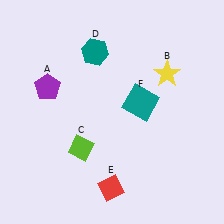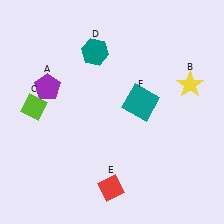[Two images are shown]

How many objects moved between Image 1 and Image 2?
2 objects moved between the two images.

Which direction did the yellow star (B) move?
The yellow star (B) moved right.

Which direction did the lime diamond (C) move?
The lime diamond (C) moved left.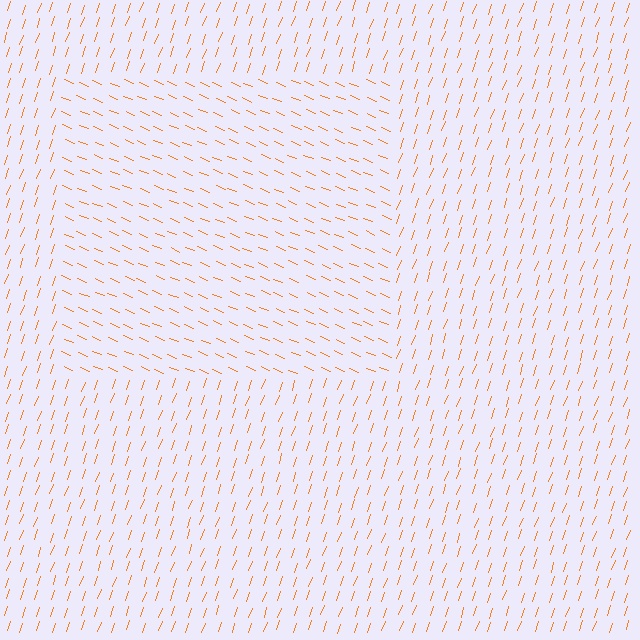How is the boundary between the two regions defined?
The boundary is defined purely by a change in line orientation (approximately 87 degrees difference). All lines are the same color and thickness.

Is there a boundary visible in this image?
Yes, there is a texture boundary formed by a change in line orientation.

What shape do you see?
I see a rectangle.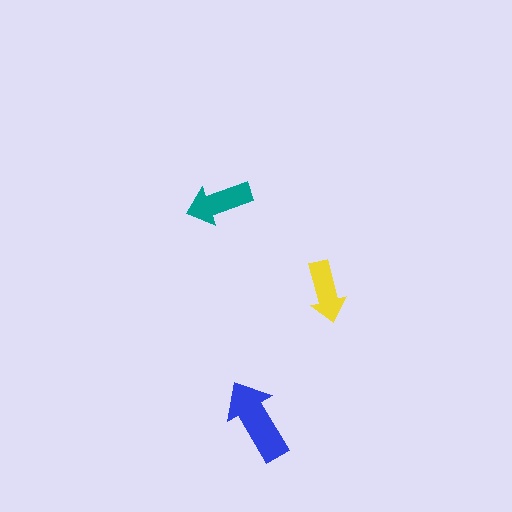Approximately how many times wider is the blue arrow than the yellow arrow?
About 1.5 times wider.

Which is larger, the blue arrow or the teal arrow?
The blue one.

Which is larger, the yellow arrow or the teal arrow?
The teal one.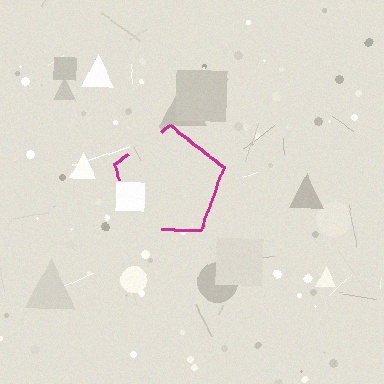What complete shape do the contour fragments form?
The contour fragments form a pentagon.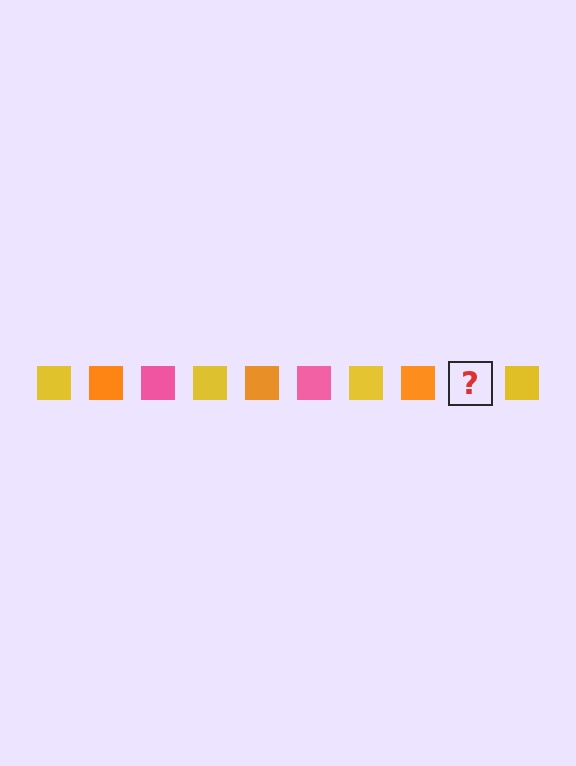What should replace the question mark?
The question mark should be replaced with a pink square.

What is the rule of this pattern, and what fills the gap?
The rule is that the pattern cycles through yellow, orange, pink squares. The gap should be filled with a pink square.